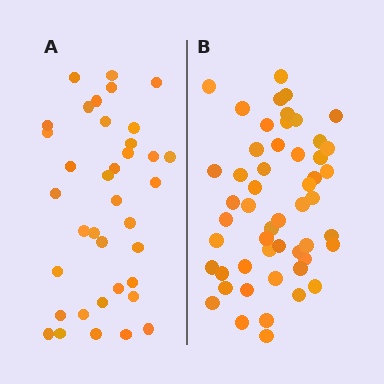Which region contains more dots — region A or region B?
Region B (the right region) has more dots.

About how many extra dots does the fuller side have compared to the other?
Region B has approximately 15 more dots than region A.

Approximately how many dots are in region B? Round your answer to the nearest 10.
About 50 dots. (The exact count is 52, which rounds to 50.)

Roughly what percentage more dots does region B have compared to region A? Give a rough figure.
About 40% more.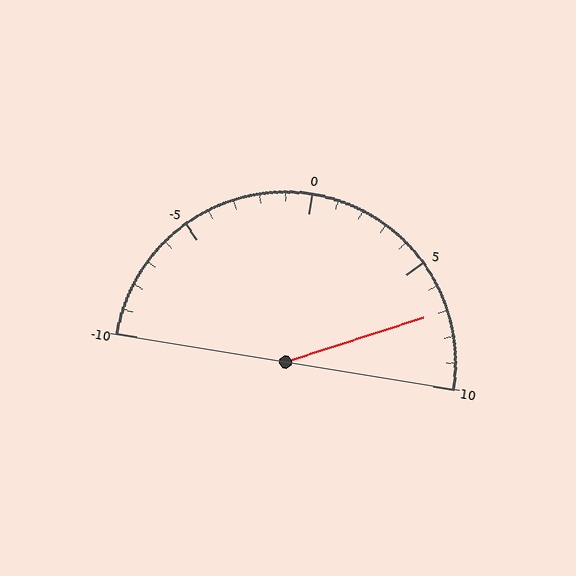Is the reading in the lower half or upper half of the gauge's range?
The reading is in the upper half of the range (-10 to 10).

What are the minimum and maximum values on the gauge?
The gauge ranges from -10 to 10.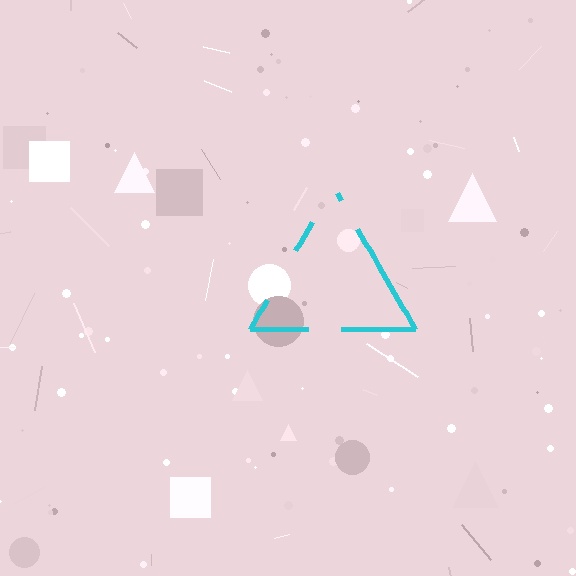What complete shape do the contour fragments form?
The contour fragments form a triangle.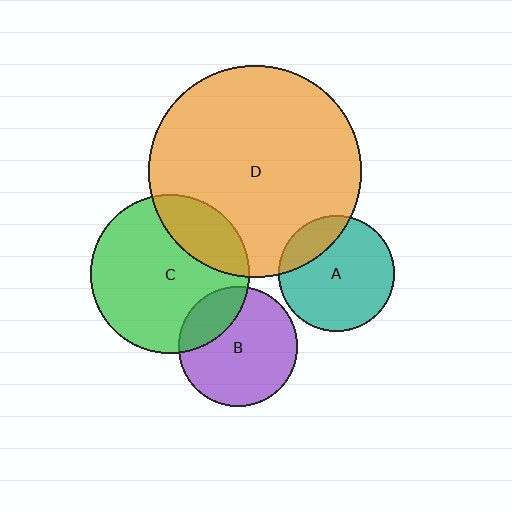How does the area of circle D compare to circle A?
Approximately 3.3 times.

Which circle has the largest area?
Circle D (orange).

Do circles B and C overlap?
Yes.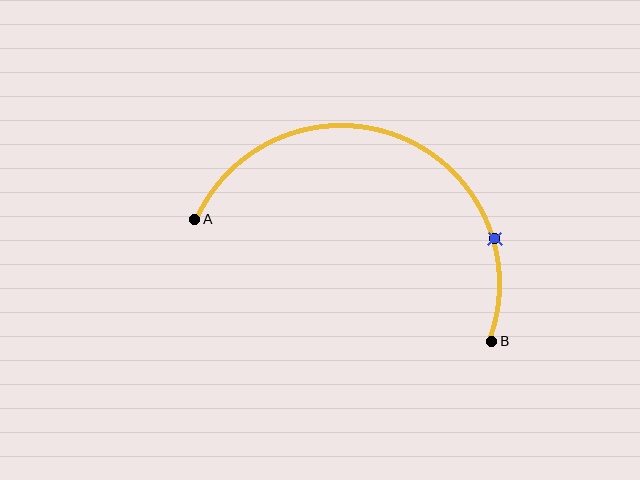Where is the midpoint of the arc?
The arc midpoint is the point on the curve farthest from the straight line joining A and B. It sits above that line.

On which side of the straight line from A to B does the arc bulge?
The arc bulges above the straight line connecting A and B.